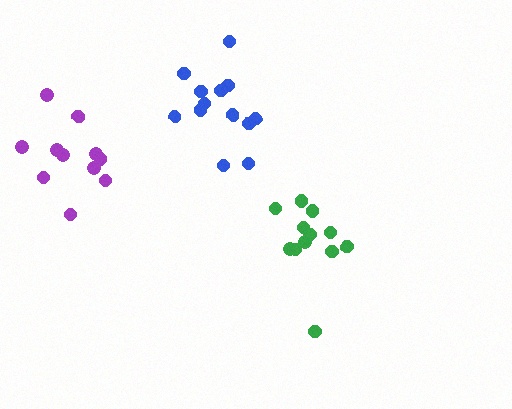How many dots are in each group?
Group 1: 11 dots, Group 2: 12 dots, Group 3: 13 dots (36 total).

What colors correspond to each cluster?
The clusters are colored: purple, green, blue.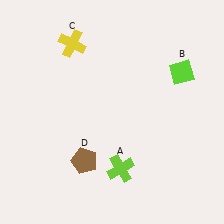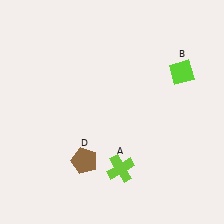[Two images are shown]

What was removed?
The yellow cross (C) was removed in Image 2.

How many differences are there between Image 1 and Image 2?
There is 1 difference between the two images.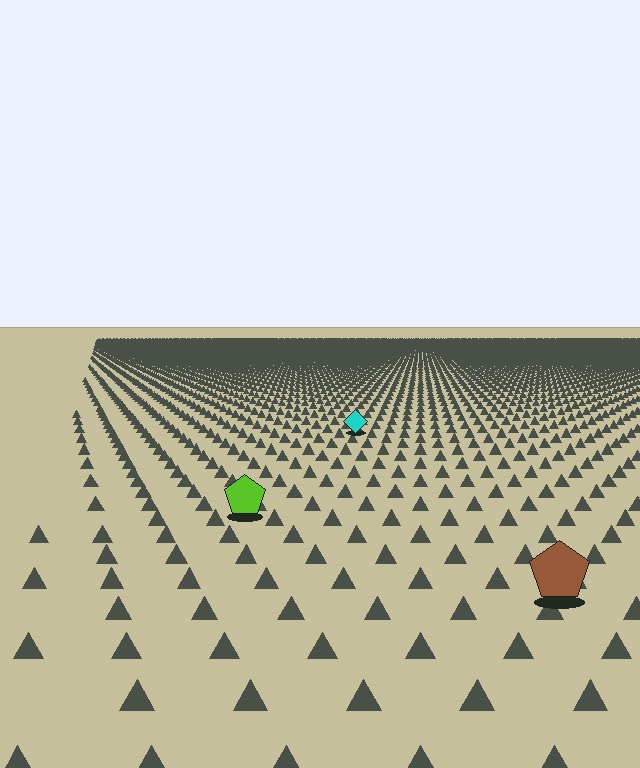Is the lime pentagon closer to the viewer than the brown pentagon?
No. The brown pentagon is closer — you can tell from the texture gradient: the ground texture is coarser near it.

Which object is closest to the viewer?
The brown pentagon is closest. The texture marks near it are larger and more spread out.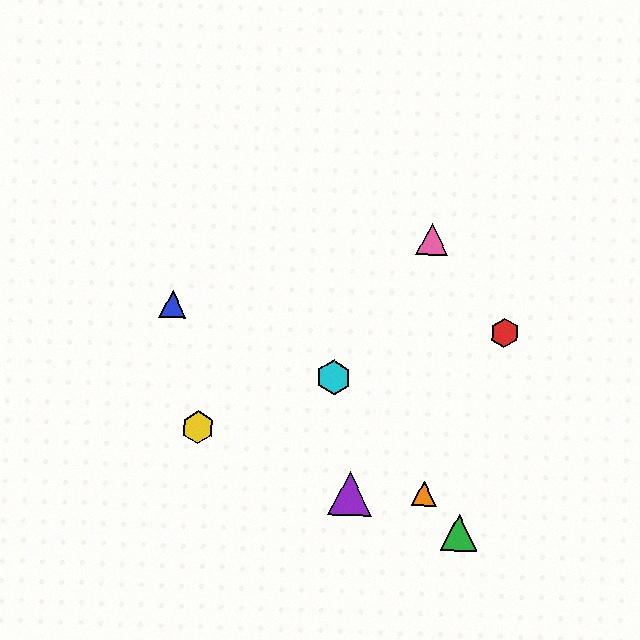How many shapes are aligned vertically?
2 shapes (the orange triangle, the pink triangle) are aligned vertically.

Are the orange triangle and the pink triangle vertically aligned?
Yes, both are at x≈424.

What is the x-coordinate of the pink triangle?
The pink triangle is at x≈433.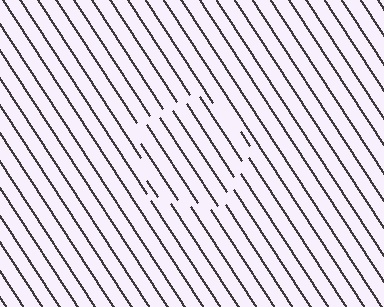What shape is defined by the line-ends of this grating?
An illusory pentagon. The interior of the shape contains the same grating, shifted by half a period — the contour is defined by the phase discontinuity where line-ends from the inner and outer gratings abut.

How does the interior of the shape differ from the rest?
The interior of the shape contains the same grating, shifted by half a period — the contour is defined by the phase discontinuity where line-ends from the inner and outer gratings abut.